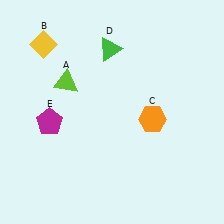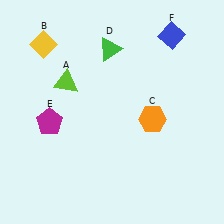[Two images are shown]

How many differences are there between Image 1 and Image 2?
There is 1 difference between the two images.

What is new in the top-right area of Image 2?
A blue diamond (F) was added in the top-right area of Image 2.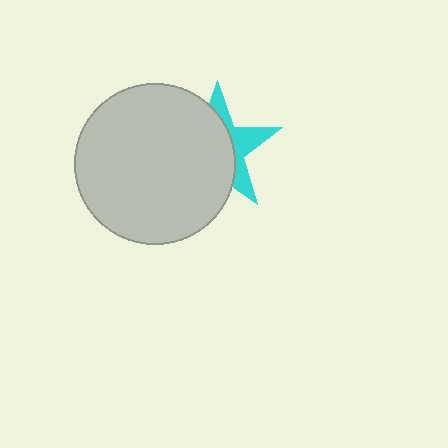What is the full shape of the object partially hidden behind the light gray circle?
The partially hidden object is a cyan star.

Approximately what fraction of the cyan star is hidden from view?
Roughly 65% of the cyan star is hidden behind the light gray circle.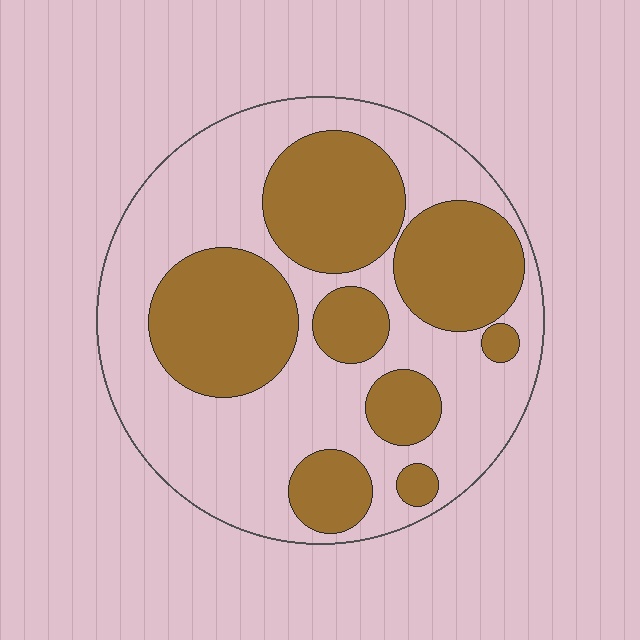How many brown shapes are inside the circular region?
8.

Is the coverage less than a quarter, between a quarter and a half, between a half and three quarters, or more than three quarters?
Between a quarter and a half.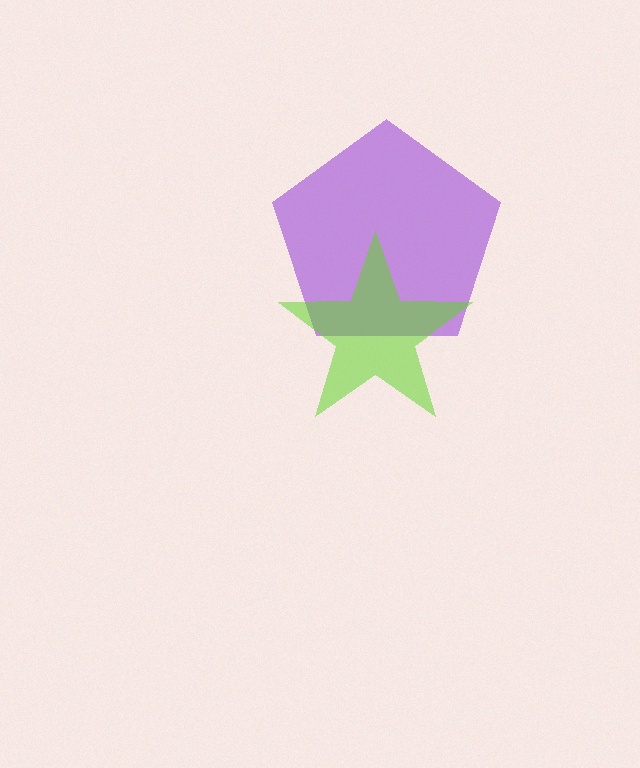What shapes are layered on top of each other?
The layered shapes are: a purple pentagon, a lime star.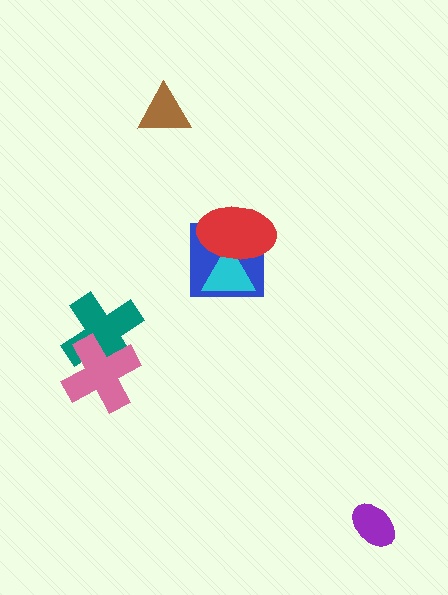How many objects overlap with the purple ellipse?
0 objects overlap with the purple ellipse.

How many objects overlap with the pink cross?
1 object overlaps with the pink cross.